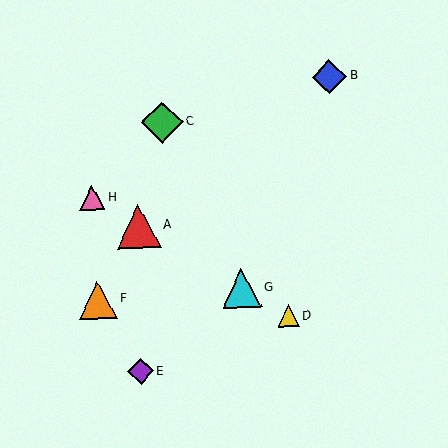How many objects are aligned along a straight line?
4 objects (A, D, G, H) are aligned along a straight line.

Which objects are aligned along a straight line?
Objects A, D, G, H are aligned along a straight line.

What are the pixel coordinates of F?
Object F is at (98, 300).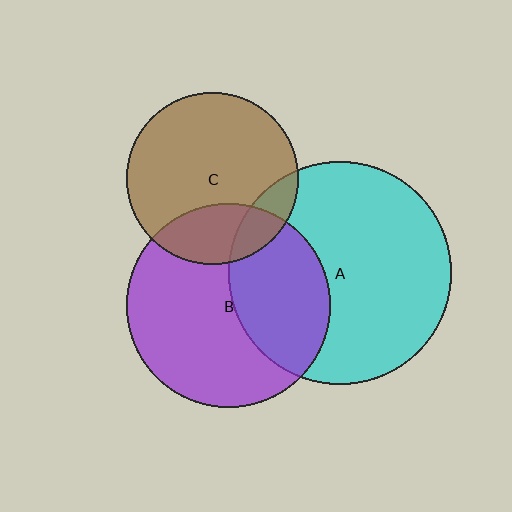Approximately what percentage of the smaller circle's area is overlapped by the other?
Approximately 15%.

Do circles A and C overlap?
Yes.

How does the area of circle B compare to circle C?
Approximately 1.4 times.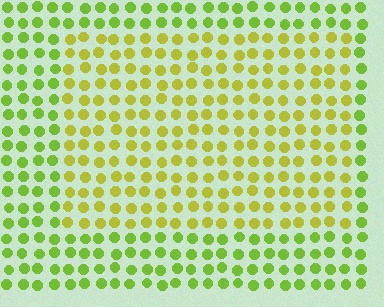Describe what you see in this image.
The image is filled with small lime elements in a uniform arrangement. A rectangle-shaped region is visible where the elements are tinted to a slightly different hue, forming a subtle color boundary.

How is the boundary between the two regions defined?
The boundary is defined purely by a slight shift in hue (about 28 degrees). Spacing, size, and orientation are identical on both sides.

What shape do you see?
I see a rectangle.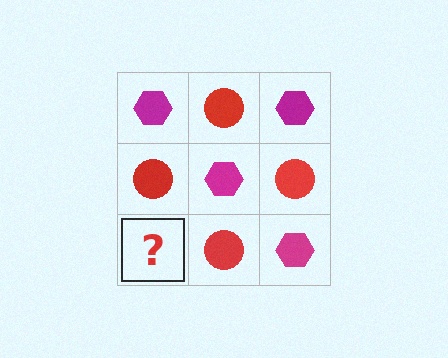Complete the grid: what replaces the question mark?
The question mark should be replaced with a magenta hexagon.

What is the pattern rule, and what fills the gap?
The rule is that it alternates magenta hexagon and red circle in a checkerboard pattern. The gap should be filled with a magenta hexagon.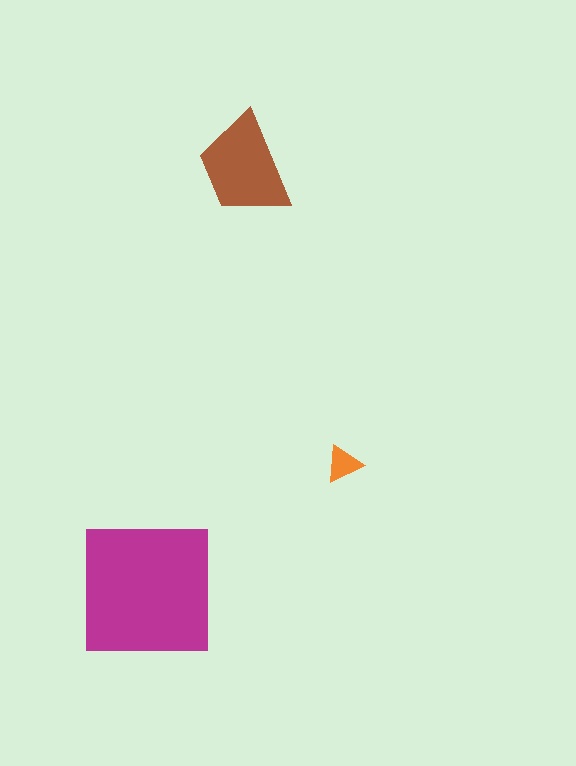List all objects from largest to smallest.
The magenta square, the brown trapezoid, the orange triangle.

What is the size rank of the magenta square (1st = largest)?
1st.